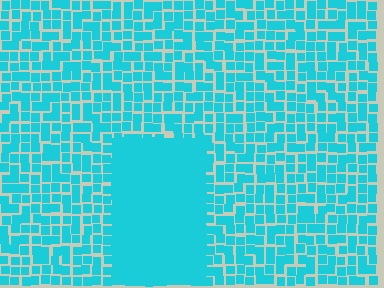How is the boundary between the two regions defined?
The boundary is defined by a change in element density (approximately 2.4x ratio). All elements are the same color, size, and shape.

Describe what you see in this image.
The image contains small cyan elements arranged at two different densities. A rectangle-shaped region is visible where the elements are more densely packed than the surrounding area.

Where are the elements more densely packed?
The elements are more densely packed inside the rectangle boundary.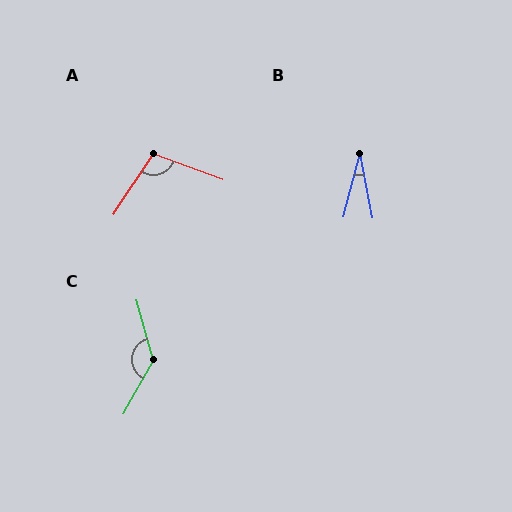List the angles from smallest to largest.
B (25°), A (103°), C (135°).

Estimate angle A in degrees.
Approximately 103 degrees.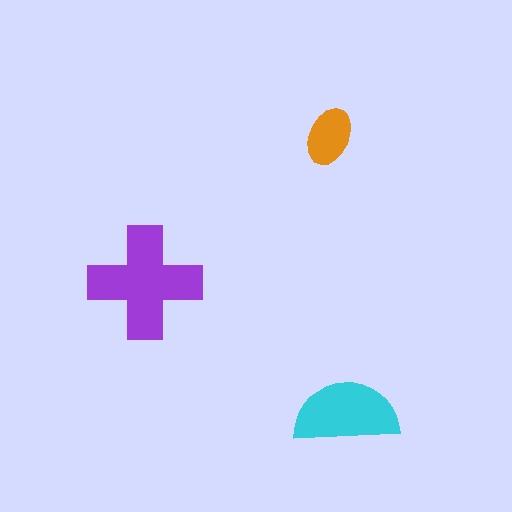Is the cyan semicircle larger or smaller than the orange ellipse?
Larger.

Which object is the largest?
The purple cross.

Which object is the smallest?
The orange ellipse.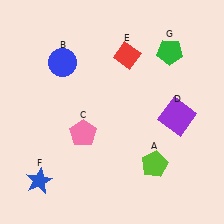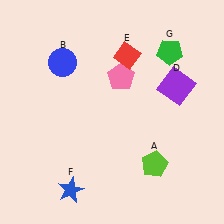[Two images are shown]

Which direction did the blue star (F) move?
The blue star (F) moved right.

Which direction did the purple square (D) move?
The purple square (D) moved up.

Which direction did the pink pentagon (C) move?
The pink pentagon (C) moved up.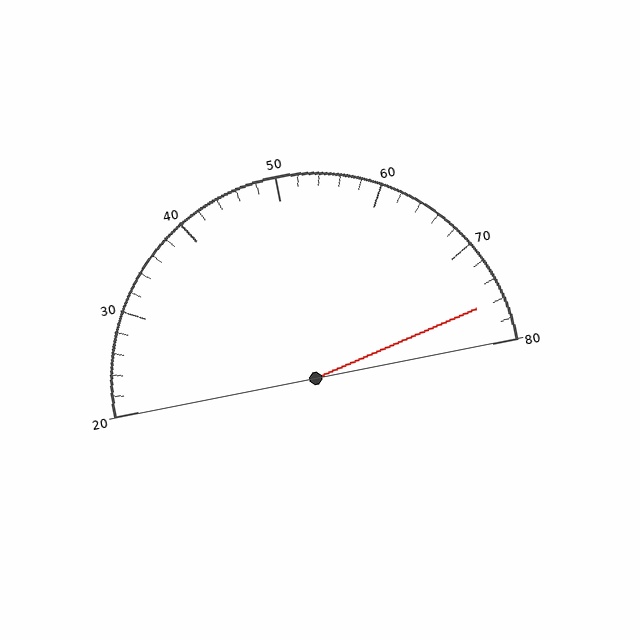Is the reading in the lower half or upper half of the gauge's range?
The reading is in the upper half of the range (20 to 80).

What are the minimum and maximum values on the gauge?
The gauge ranges from 20 to 80.